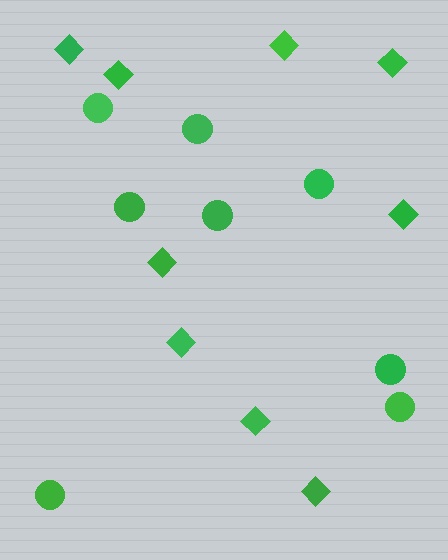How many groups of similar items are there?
There are 2 groups: one group of diamonds (9) and one group of circles (8).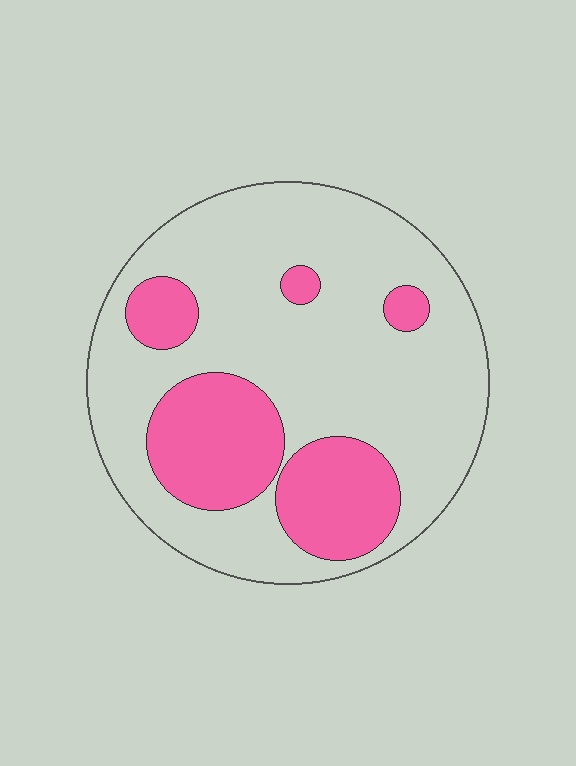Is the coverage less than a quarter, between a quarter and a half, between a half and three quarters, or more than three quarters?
Between a quarter and a half.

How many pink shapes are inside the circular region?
5.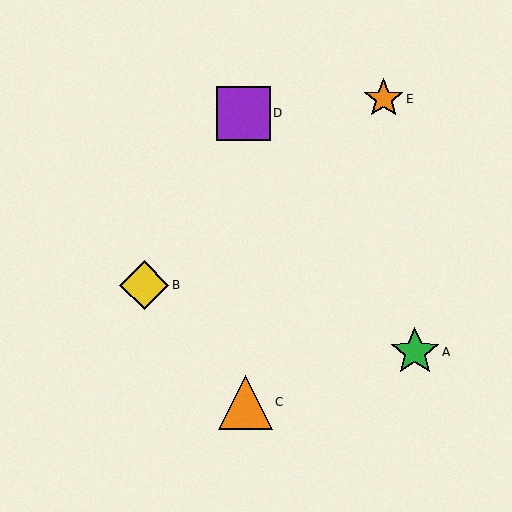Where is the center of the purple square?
The center of the purple square is at (243, 113).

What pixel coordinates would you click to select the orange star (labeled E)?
Click at (384, 99) to select the orange star E.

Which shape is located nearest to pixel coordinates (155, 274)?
The yellow diamond (labeled B) at (144, 285) is nearest to that location.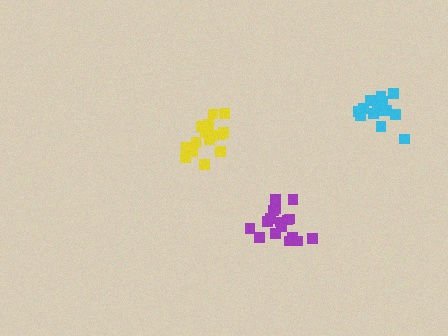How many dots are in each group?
Group 1: 18 dots, Group 2: 17 dots, Group 3: 15 dots (50 total).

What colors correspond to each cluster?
The clusters are colored: purple, yellow, cyan.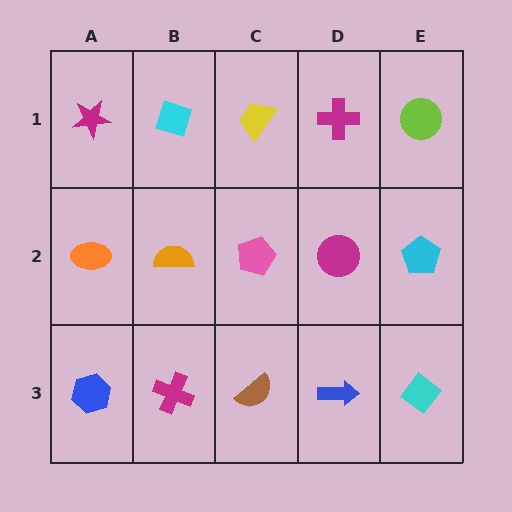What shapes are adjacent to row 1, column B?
An orange semicircle (row 2, column B), a magenta star (row 1, column A), a yellow trapezoid (row 1, column C).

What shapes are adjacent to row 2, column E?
A lime circle (row 1, column E), a cyan diamond (row 3, column E), a magenta circle (row 2, column D).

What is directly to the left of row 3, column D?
A brown semicircle.